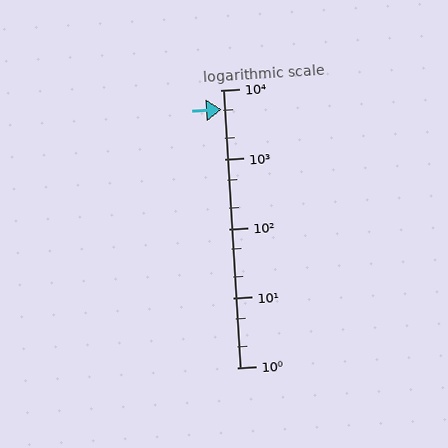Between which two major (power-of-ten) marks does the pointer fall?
The pointer is between 1000 and 10000.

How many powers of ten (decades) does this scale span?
The scale spans 4 decades, from 1 to 10000.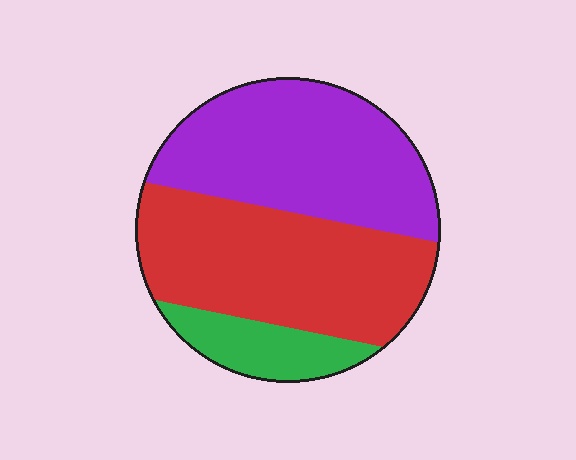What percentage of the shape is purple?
Purple covers roughly 40% of the shape.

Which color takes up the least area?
Green, at roughly 15%.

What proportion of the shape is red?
Red takes up between a third and a half of the shape.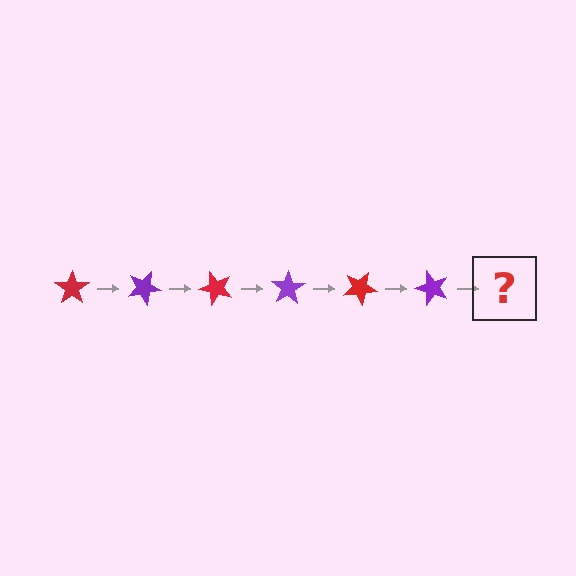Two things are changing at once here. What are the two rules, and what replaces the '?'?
The two rules are that it rotates 25 degrees each step and the color cycles through red and purple. The '?' should be a red star, rotated 150 degrees from the start.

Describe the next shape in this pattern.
It should be a red star, rotated 150 degrees from the start.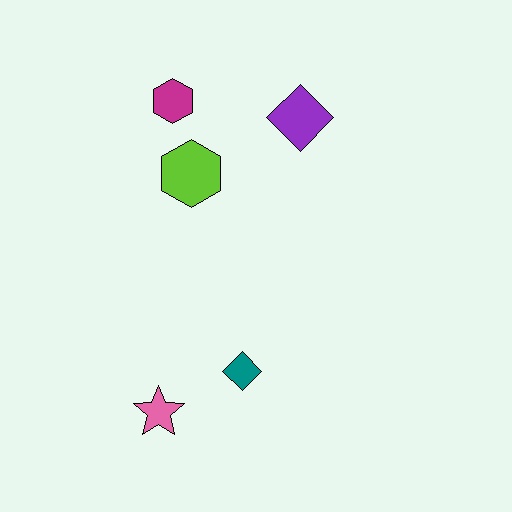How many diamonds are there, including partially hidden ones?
There are 2 diamonds.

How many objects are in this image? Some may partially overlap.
There are 5 objects.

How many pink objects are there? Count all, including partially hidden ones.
There is 1 pink object.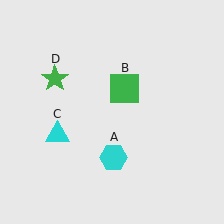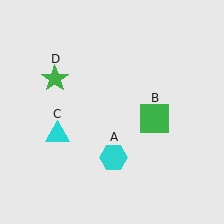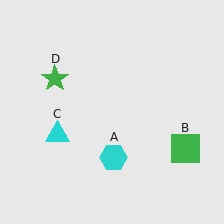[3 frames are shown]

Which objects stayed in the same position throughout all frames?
Cyan hexagon (object A) and cyan triangle (object C) and green star (object D) remained stationary.